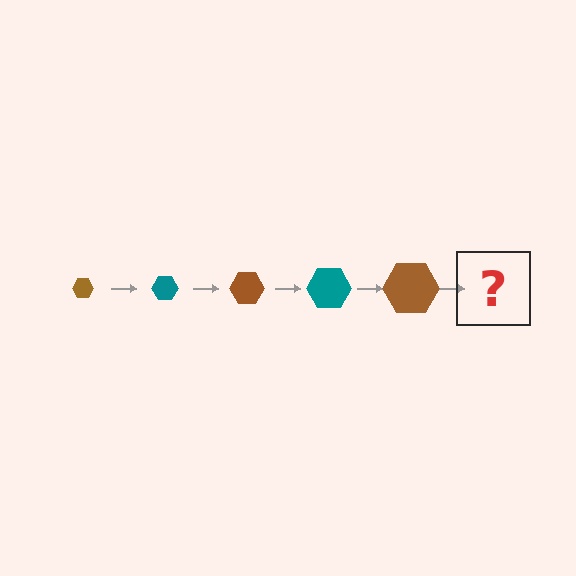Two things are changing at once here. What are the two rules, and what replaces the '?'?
The two rules are that the hexagon grows larger each step and the color cycles through brown and teal. The '?' should be a teal hexagon, larger than the previous one.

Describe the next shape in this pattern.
It should be a teal hexagon, larger than the previous one.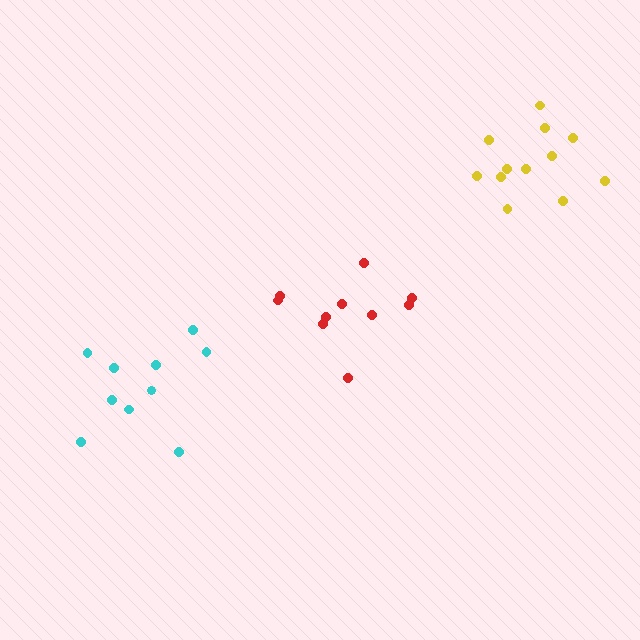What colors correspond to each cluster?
The clusters are colored: cyan, red, yellow.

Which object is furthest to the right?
The yellow cluster is rightmost.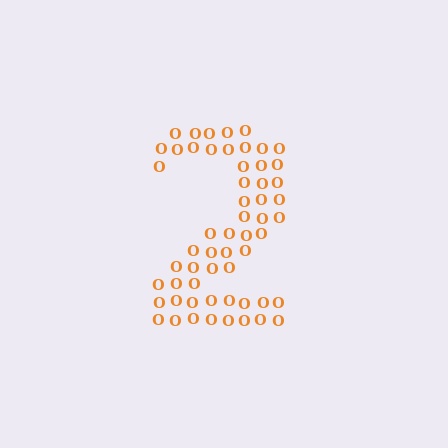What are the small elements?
The small elements are letter O's.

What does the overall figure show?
The overall figure shows the digit 2.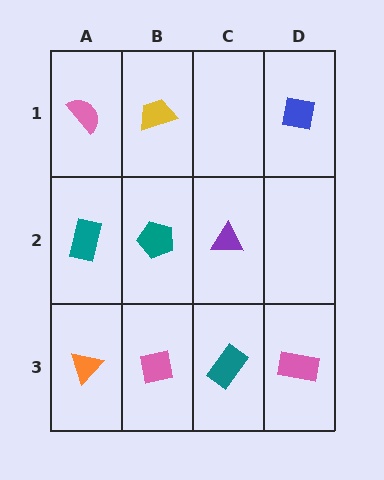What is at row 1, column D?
A blue square.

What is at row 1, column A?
A pink semicircle.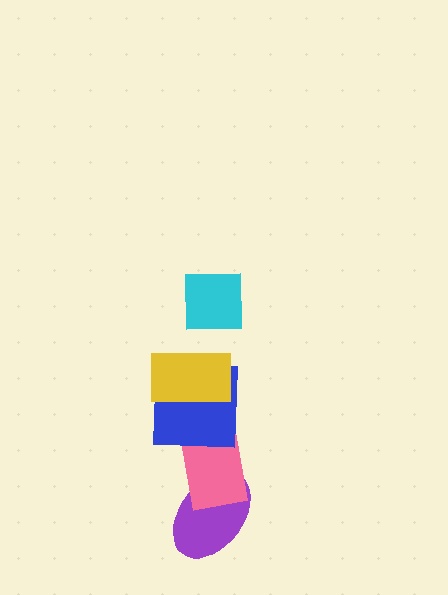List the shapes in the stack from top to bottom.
From top to bottom: the cyan square, the yellow rectangle, the blue square, the pink rectangle, the purple ellipse.